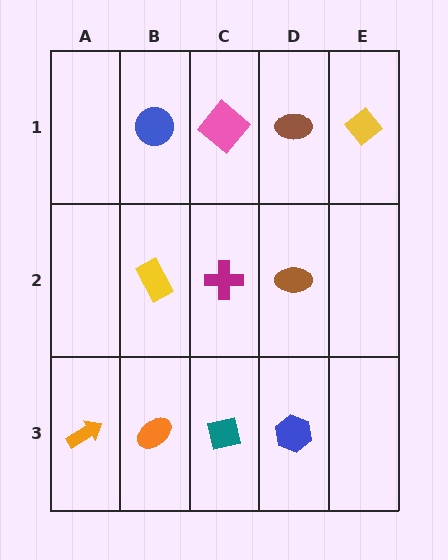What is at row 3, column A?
An orange arrow.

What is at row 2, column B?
A yellow rectangle.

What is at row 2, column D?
A brown ellipse.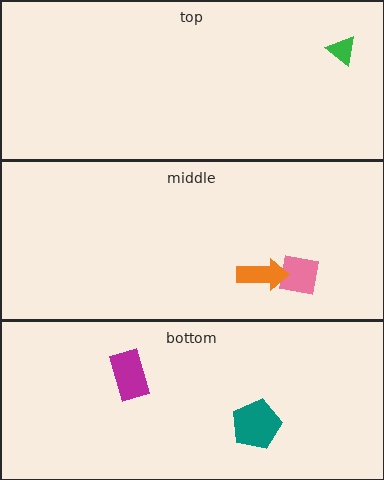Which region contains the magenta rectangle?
The bottom region.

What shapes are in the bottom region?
The teal pentagon, the magenta rectangle.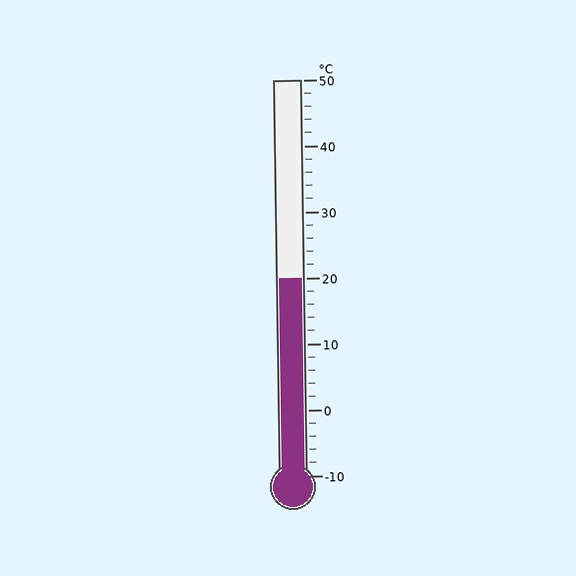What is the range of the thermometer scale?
The thermometer scale ranges from -10°C to 50°C.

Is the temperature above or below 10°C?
The temperature is above 10°C.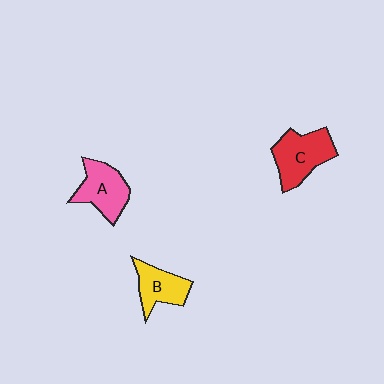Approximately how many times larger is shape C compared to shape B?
Approximately 1.3 times.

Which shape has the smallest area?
Shape B (yellow).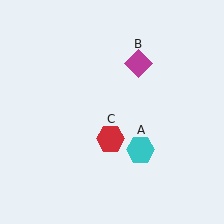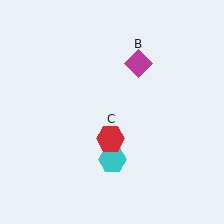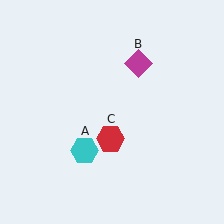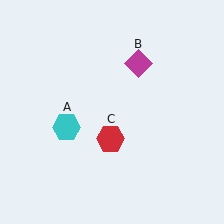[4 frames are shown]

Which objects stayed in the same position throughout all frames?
Magenta diamond (object B) and red hexagon (object C) remained stationary.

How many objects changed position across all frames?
1 object changed position: cyan hexagon (object A).